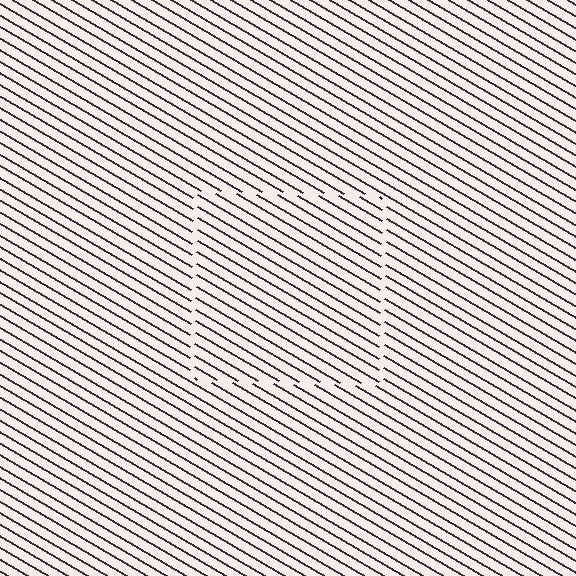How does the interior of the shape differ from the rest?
The interior of the shape contains the same grating, shifted by half a period — the contour is defined by the phase discontinuity where line-ends from the inner and outer gratings abut.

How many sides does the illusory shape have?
4 sides — the line-ends trace a square.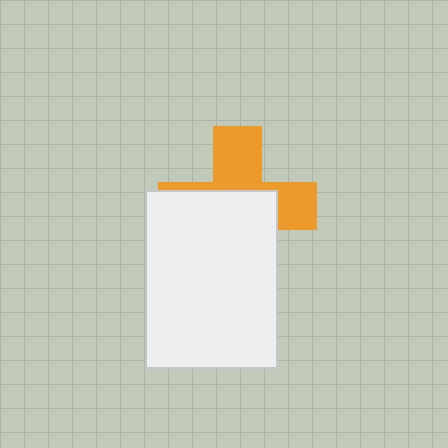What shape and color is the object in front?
The object in front is a white rectangle.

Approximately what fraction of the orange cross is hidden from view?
Roughly 57% of the orange cross is hidden behind the white rectangle.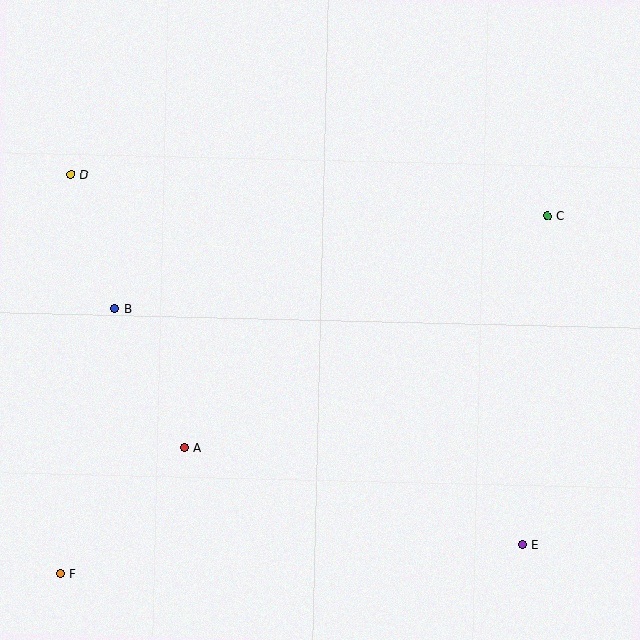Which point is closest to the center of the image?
Point A at (184, 447) is closest to the center.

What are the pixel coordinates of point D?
Point D is at (71, 175).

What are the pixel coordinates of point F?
Point F is at (60, 574).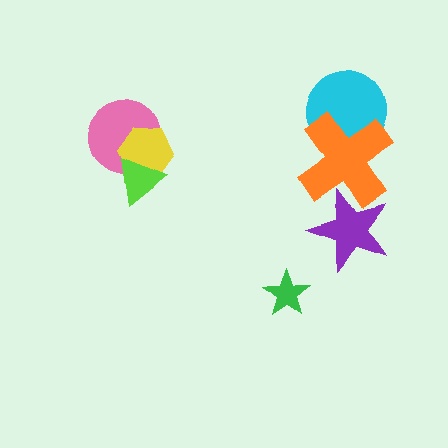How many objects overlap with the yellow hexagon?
2 objects overlap with the yellow hexagon.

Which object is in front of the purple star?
The orange cross is in front of the purple star.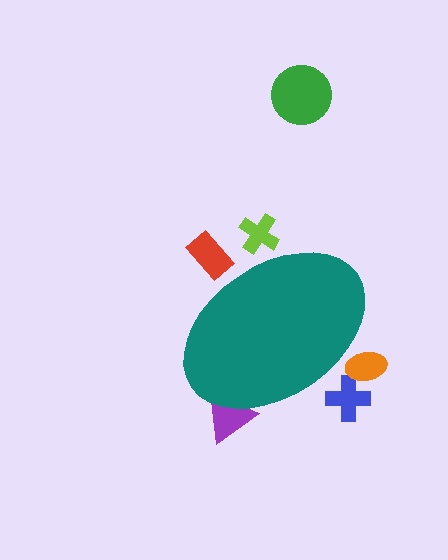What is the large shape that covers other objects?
A teal ellipse.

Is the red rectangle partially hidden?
Yes, the red rectangle is partially hidden behind the teal ellipse.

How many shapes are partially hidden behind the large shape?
5 shapes are partially hidden.